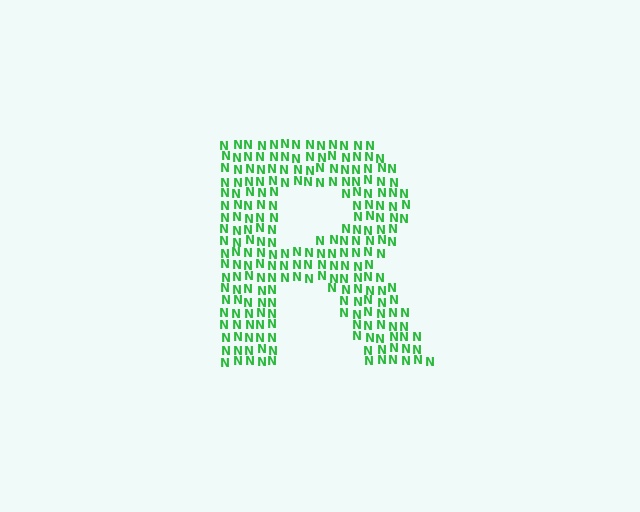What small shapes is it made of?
It is made of small letter N's.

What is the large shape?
The large shape is the letter R.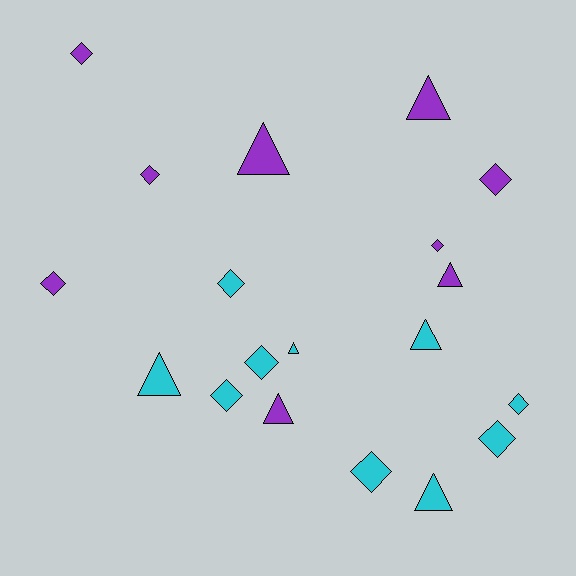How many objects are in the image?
There are 19 objects.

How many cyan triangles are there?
There are 4 cyan triangles.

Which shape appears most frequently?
Diamond, with 11 objects.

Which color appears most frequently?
Cyan, with 10 objects.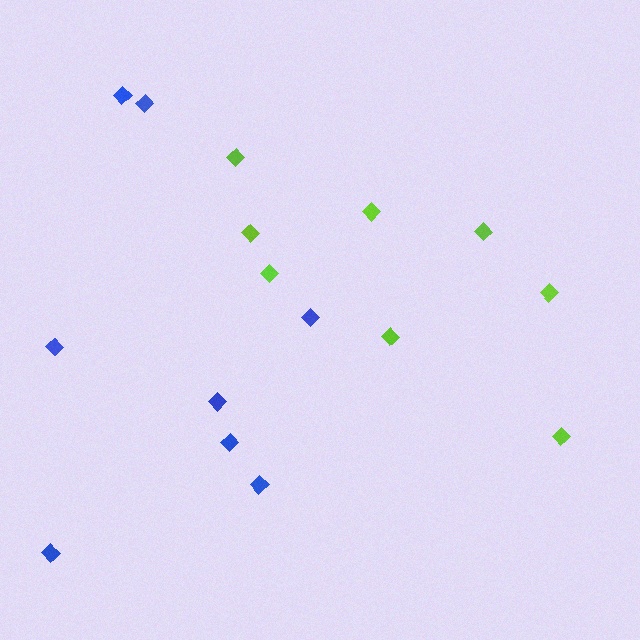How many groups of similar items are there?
There are 2 groups: one group of blue diamonds (8) and one group of lime diamonds (8).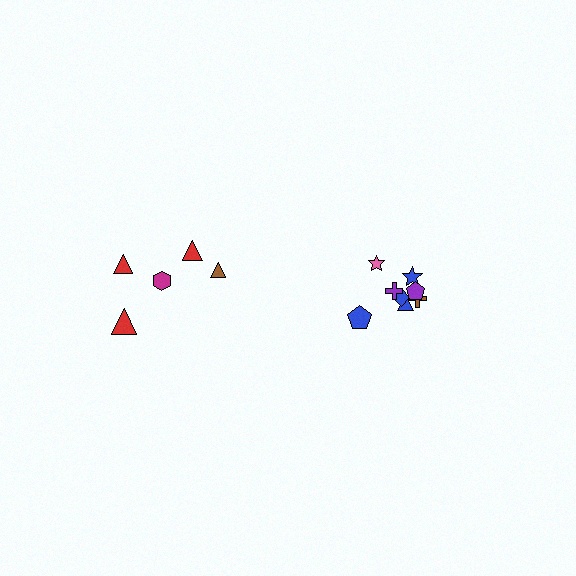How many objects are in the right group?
There are 8 objects.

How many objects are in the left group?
There are 5 objects.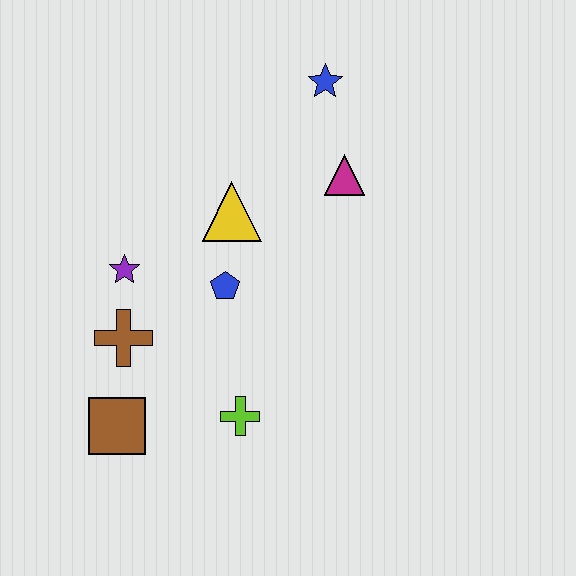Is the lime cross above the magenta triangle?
No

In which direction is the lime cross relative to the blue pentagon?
The lime cross is below the blue pentagon.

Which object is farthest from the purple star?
The blue star is farthest from the purple star.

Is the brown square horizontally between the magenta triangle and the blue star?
No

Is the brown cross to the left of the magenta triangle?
Yes